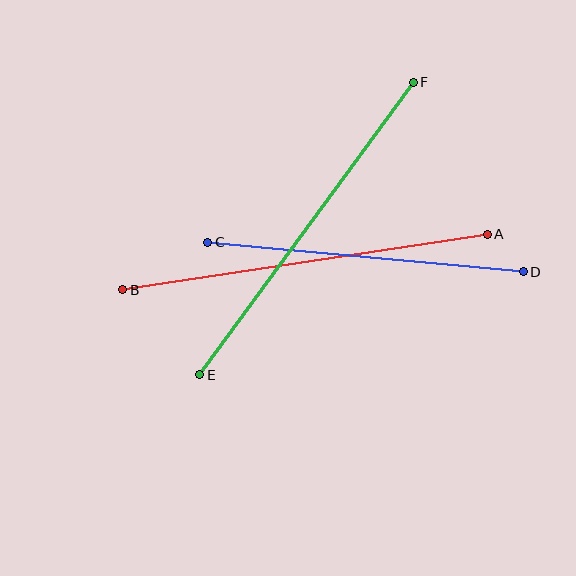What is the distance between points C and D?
The distance is approximately 317 pixels.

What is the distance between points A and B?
The distance is approximately 369 pixels.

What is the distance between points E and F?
The distance is approximately 362 pixels.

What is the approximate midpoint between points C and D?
The midpoint is at approximately (366, 257) pixels.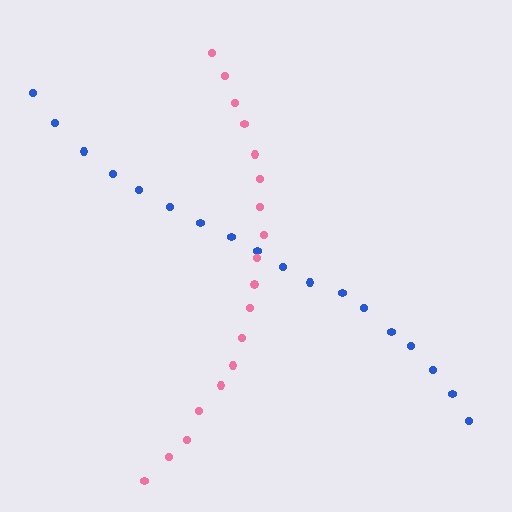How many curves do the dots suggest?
There are 2 distinct paths.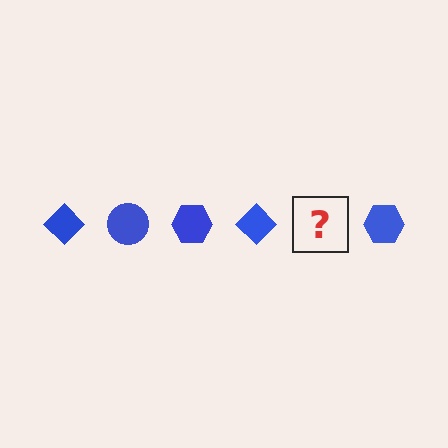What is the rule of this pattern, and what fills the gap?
The rule is that the pattern cycles through diamond, circle, hexagon shapes in blue. The gap should be filled with a blue circle.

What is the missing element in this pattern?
The missing element is a blue circle.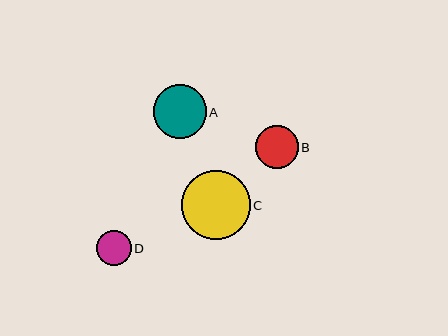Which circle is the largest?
Circle C is the largest with a size of approximately 69 pixels.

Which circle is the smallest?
Circle D is the smallest with a size of approximately 34 pixels.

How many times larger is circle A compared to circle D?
Circle A is approximately 1.5 times the size of circle D.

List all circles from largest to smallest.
From largest to smallest: C, A, B, D.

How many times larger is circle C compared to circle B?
Circle C is approximately 1.6 times the size of circle B.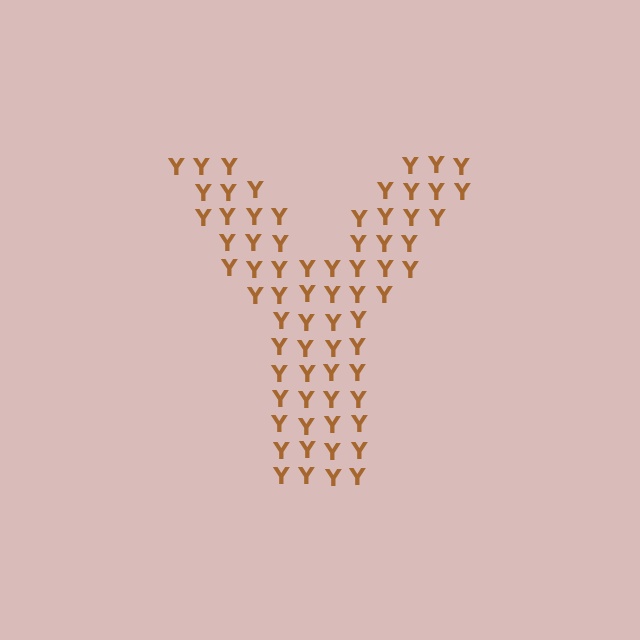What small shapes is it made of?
It is made of small letter Y's.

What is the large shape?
The large shape is the letter Y.